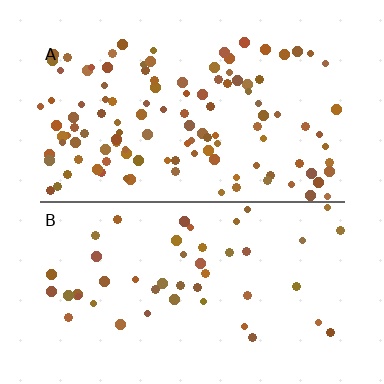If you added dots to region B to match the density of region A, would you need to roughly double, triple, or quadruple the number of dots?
Approximately double.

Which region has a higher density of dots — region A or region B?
A (the top).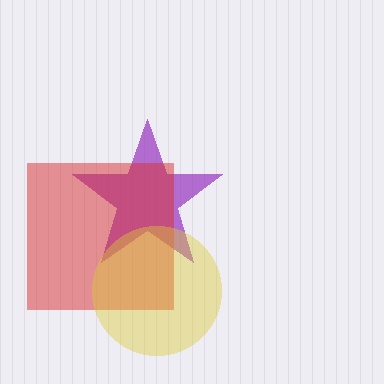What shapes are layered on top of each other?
The layered shapes are: a purple star, a red square, a yellow circle.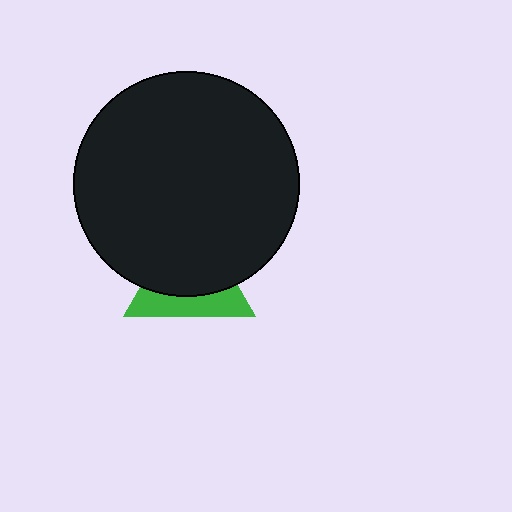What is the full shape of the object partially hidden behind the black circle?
The partially hidden object is a green triangle.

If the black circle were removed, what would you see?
You would see the complete green triangle.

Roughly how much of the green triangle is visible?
A small part of it is visible (roughly 38%).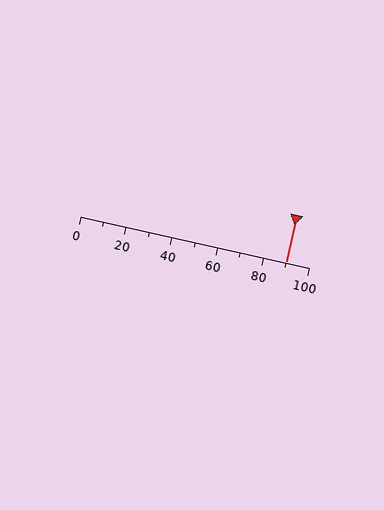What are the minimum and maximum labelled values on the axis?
The axis runs from 0 to 100.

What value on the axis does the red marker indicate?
The marker indicates approximately 90.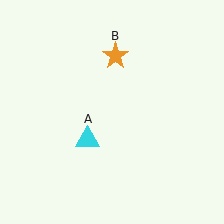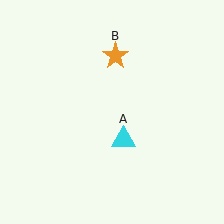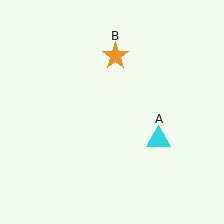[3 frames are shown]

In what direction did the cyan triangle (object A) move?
The cyan triangle (object A) moved right.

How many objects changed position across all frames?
1 object changed position: cyan triangle (object A).